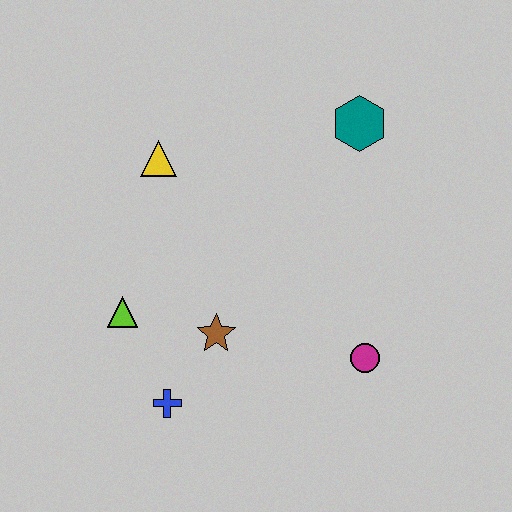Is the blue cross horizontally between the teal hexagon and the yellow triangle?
Yes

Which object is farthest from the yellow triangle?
The magenta circle is farthest from the yellow triangle.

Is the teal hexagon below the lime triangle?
No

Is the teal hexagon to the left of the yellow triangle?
No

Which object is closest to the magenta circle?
The brown star is closest to the magenta circle.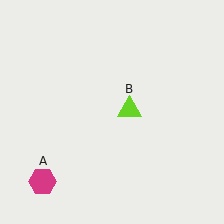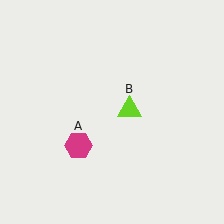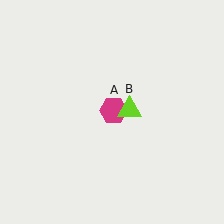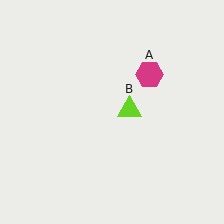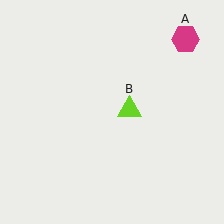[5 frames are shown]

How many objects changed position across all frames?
1 object changed position: magenta hexagon (object A).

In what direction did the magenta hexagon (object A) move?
The magenta hexagon (object A) moved up and to the right.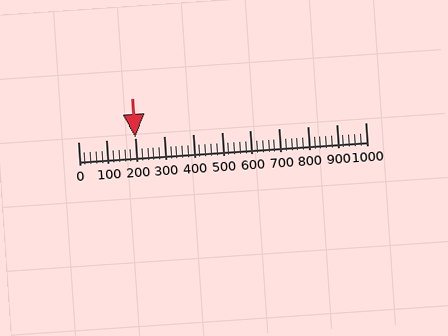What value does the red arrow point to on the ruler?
The red arrow points to approximately 200.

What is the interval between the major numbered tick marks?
The major tick marks are spaced 100 units apart.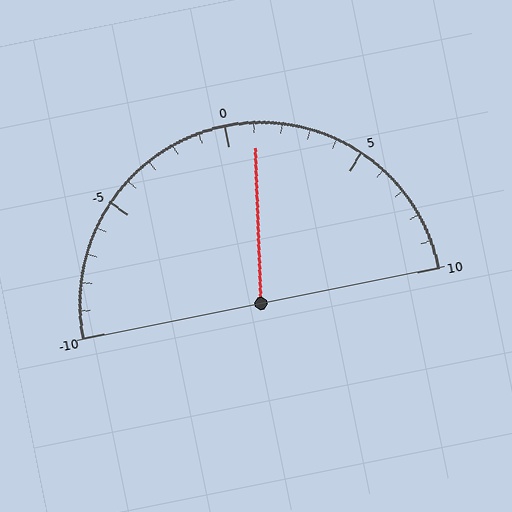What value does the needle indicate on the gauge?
The needle indicates approximately 1.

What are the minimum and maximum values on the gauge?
The gauge ranges from -10 to 10.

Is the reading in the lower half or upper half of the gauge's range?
The reading is in the upper half of the range (-10 to 10).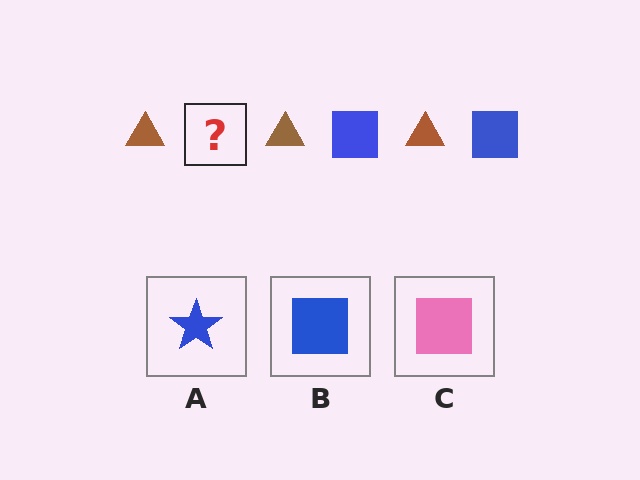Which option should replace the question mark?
Option B.